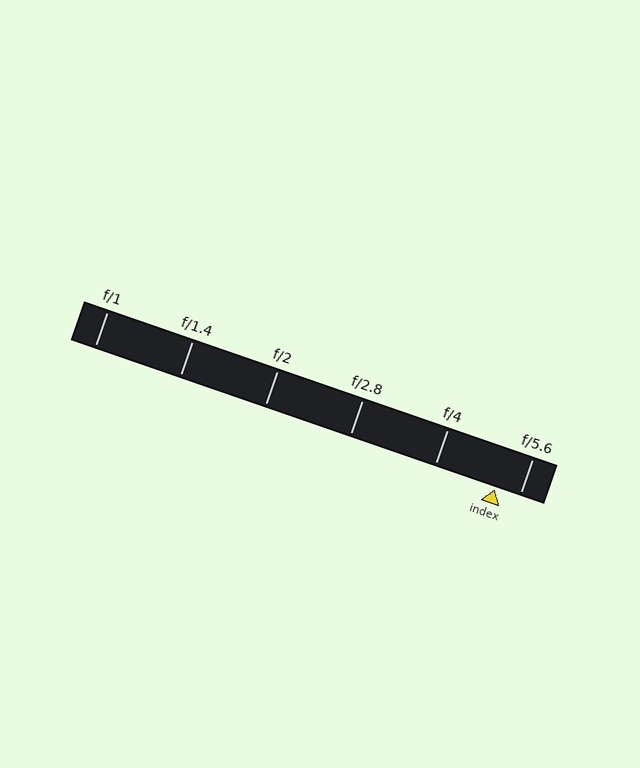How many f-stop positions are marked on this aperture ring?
There are 6 f-stop positions marked.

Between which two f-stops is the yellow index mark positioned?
The index mark is between f/4 and f/5.6.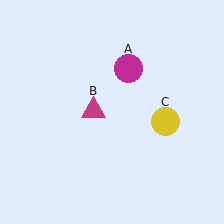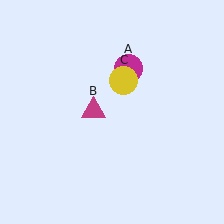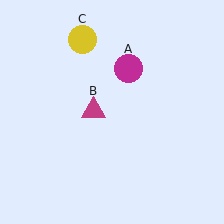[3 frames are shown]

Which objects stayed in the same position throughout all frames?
Magenta circle (object A) and magenta triangle (object B) remained stationary.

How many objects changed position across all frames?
1 object changed position: yellow circle (object C).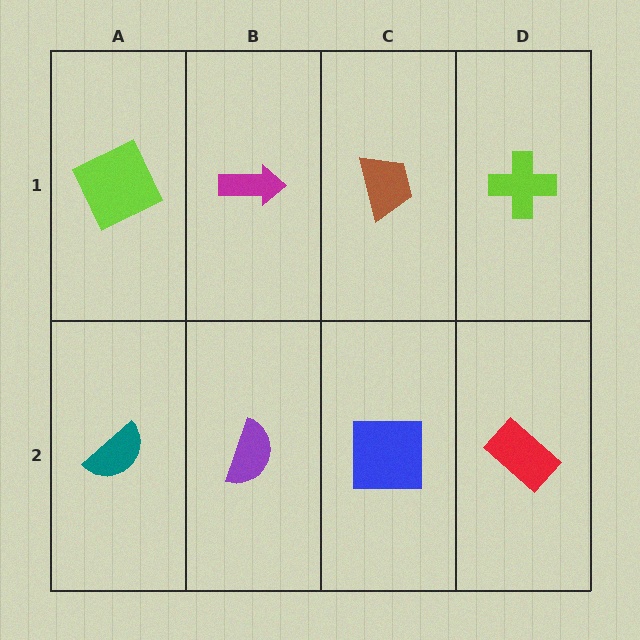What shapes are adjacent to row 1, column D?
A red rectangle (row 2, column D), a brown trapezoid (row 1, column C).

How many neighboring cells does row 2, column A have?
2.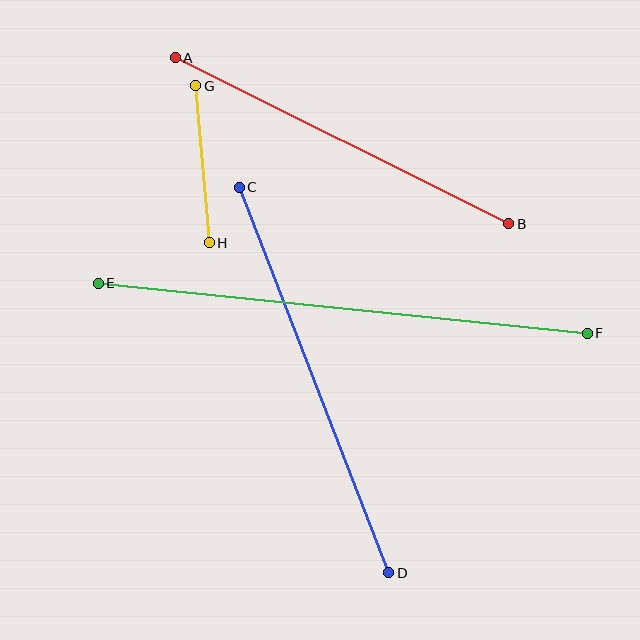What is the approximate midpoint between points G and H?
The midpoint is at approximately (203, 164) pixels.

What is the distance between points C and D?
The distance is approximately 413 pixels.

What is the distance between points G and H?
The distance is approximately 158 pixels.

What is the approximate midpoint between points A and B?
The midpoint is at approximately (342, 141) pixels.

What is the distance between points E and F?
The distance is approximately 492 pixels.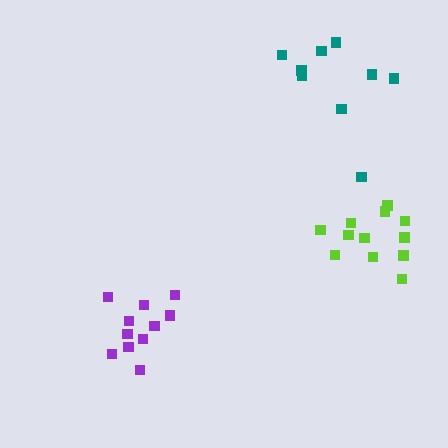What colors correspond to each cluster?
The clusters are colored: lime, purple, teal.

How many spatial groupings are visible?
There are 3 spatial groupings.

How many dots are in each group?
Group 1: 12 dots, Group 2: 11 dots, Group 3: 9 dots (32 total).